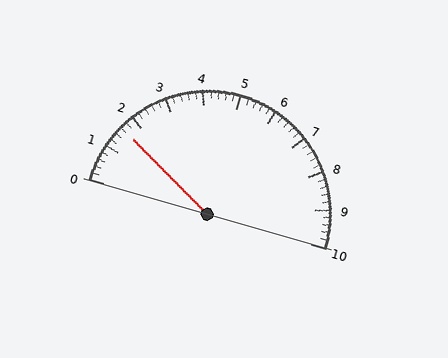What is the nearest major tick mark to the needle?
The nearest major tick mark is 2.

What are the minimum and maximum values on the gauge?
The gauge ranges from 0 to 10.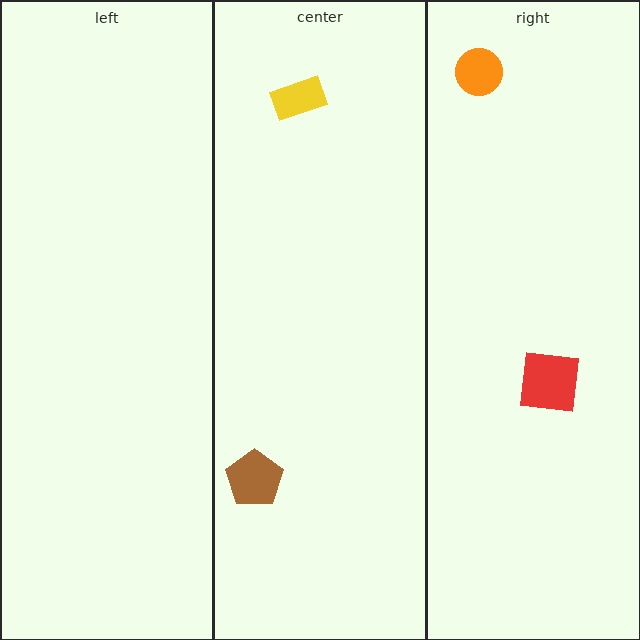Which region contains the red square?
The right region.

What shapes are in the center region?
The brown pentagon, the yellow rectangle.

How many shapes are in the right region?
2.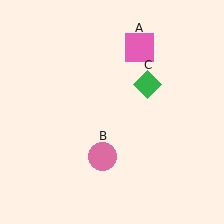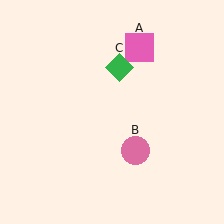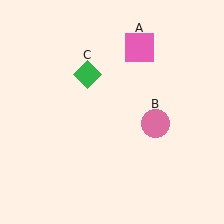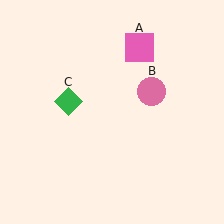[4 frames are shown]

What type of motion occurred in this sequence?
The pink circle (object B), green diamond (object C) rotated counterclockwise around the center of the scene.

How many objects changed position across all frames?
2 objects changed position: pink circle (object B), green diamond (object C).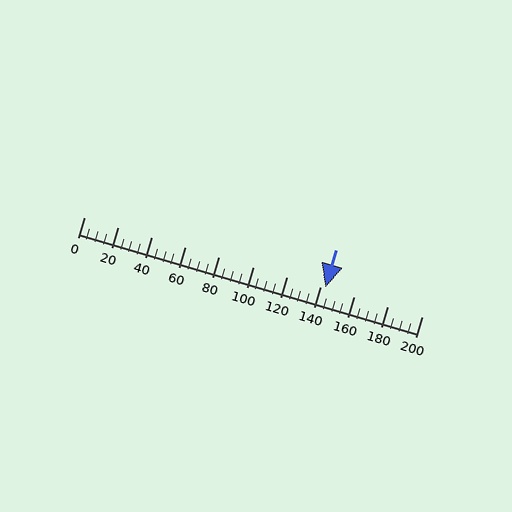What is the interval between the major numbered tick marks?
The major tick marks are spaced 20 units apart.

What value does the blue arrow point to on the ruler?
The blue arrow points to approximately 143.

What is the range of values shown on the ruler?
The ruler shows values from 0 to 200.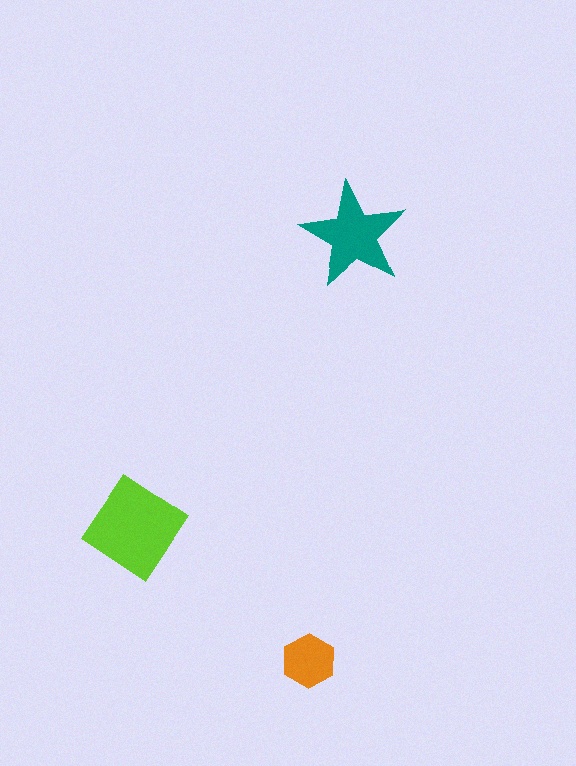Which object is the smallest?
The orange hexagon.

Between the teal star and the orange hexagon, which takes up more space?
The teal star.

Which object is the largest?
The lime diamond.